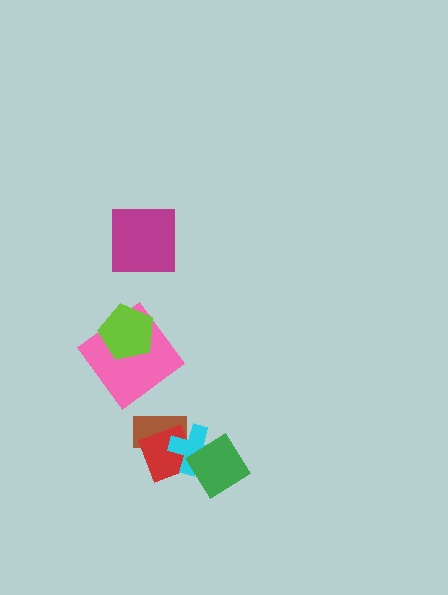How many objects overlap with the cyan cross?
3 objects overlap with the cyan cross.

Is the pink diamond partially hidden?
Yes, it is partially covered by another shape.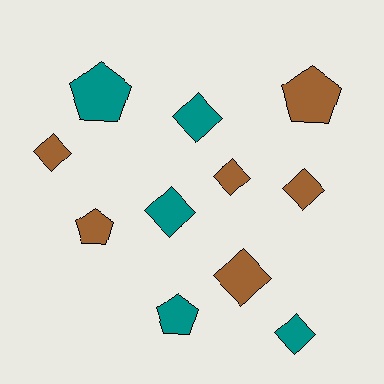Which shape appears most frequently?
Diamond, with 7 objects.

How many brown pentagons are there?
There are 2 brown pentagons.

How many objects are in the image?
There are 11 objects.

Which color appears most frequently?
Brown, with 6 objects.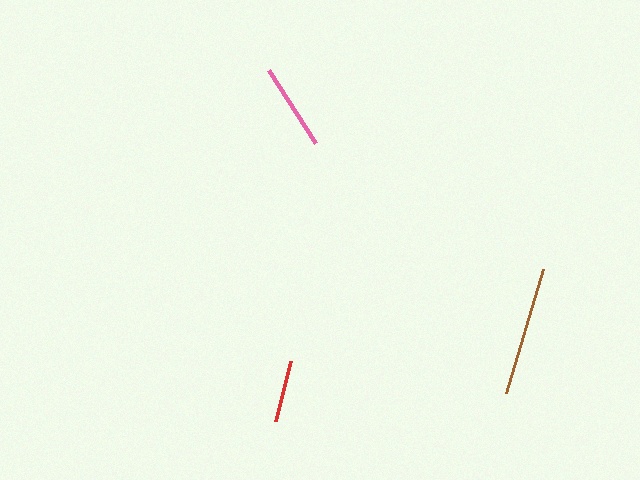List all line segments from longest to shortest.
From longest to shortest: brown, pink, red.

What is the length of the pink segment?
The pink segment is approximately 87 pixels long.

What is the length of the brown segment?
The brown segment is approximately 130 pixels long.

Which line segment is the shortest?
The red line is the shortest at approximately 62 pixels.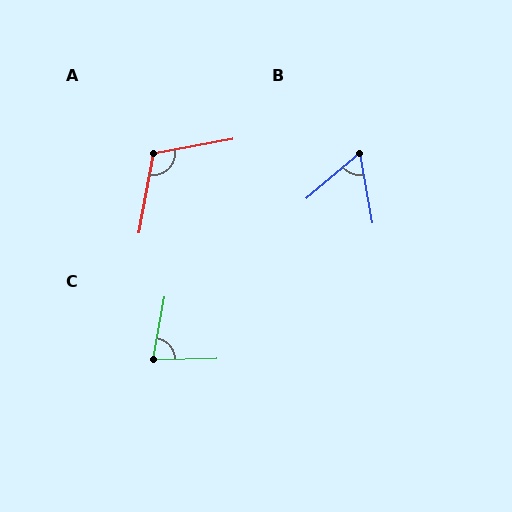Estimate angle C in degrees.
Approximately 78 degrees.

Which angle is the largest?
A, at approximately 111 degrees.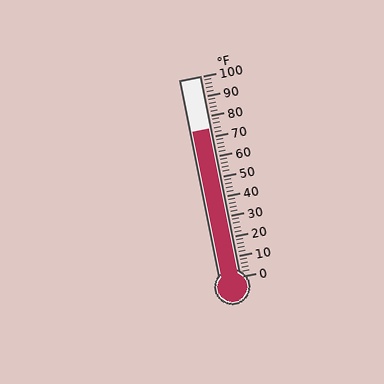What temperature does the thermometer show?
The thermometer shows approximately 74°F.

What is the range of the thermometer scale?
The thermometer scale ranges from 0°F to 100°F.